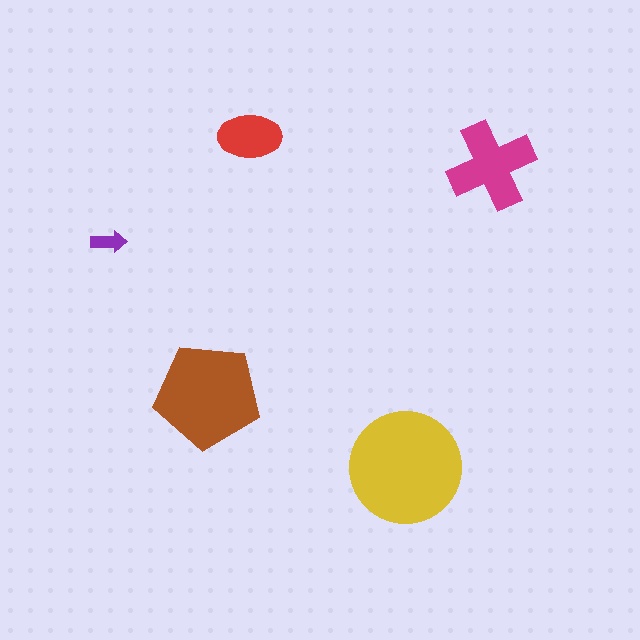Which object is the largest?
The yellow circle.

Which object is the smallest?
The purple arrow.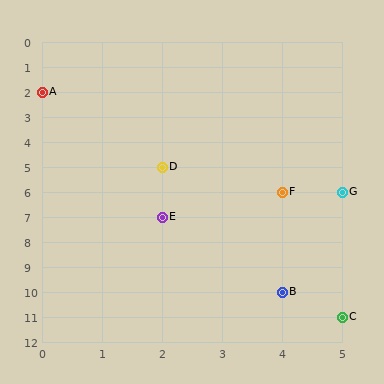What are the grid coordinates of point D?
Point D is at grid coordinates (2, 5).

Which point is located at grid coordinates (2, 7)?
Point E is at (2, 7).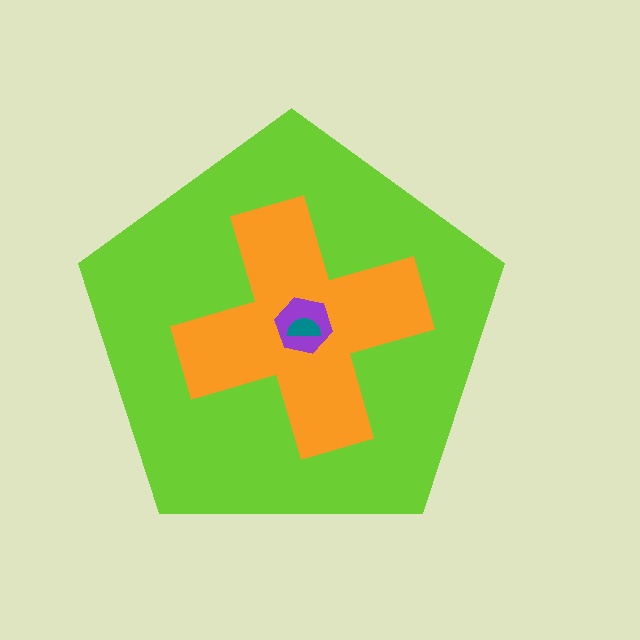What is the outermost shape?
The lime pentagon.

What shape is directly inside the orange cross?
The purple hexagon.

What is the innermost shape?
The teal semicircle.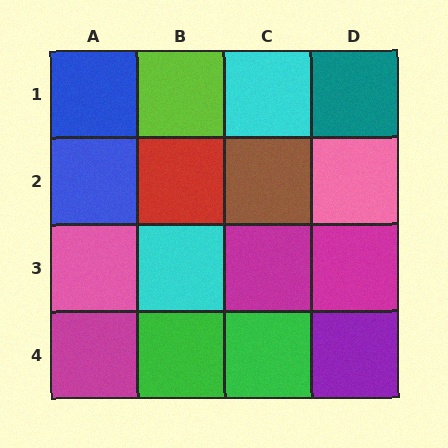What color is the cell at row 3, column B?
Cyan.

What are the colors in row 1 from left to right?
Blue, lime, cyan, teal.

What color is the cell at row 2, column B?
Red.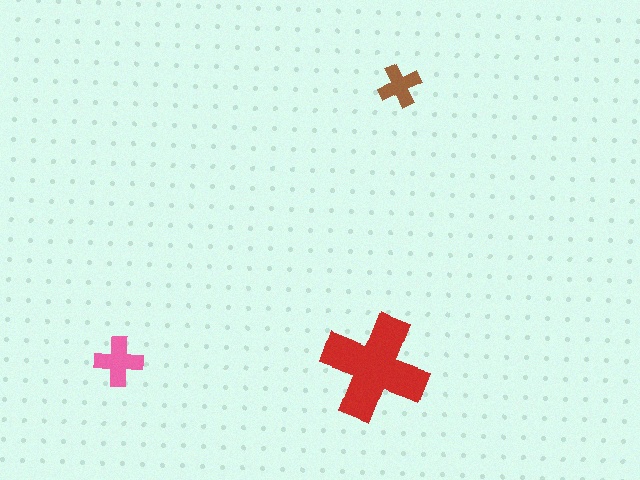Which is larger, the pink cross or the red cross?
The red one.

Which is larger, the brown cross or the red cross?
The red one.